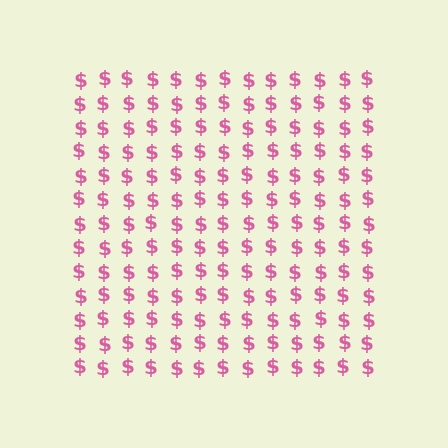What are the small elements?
The small elements are dollar signs.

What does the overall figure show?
The overall figure shows a square.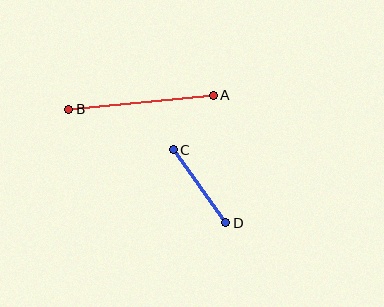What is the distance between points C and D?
The distance is approximately 90 pixels.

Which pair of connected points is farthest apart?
Points A and B are farthest apart.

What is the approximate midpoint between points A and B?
The midpoint is at approximately (141, 102) pixels.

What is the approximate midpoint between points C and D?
The midpoint is at approximately (200, 186) pixels.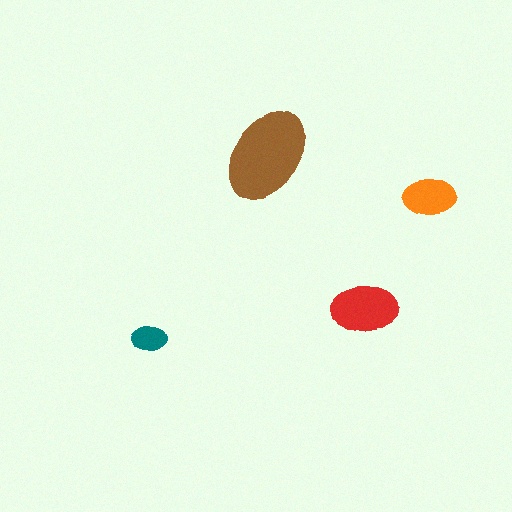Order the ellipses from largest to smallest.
the brown one, the red one, the orange one, the teal one.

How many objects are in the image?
There are 4 objects in the image.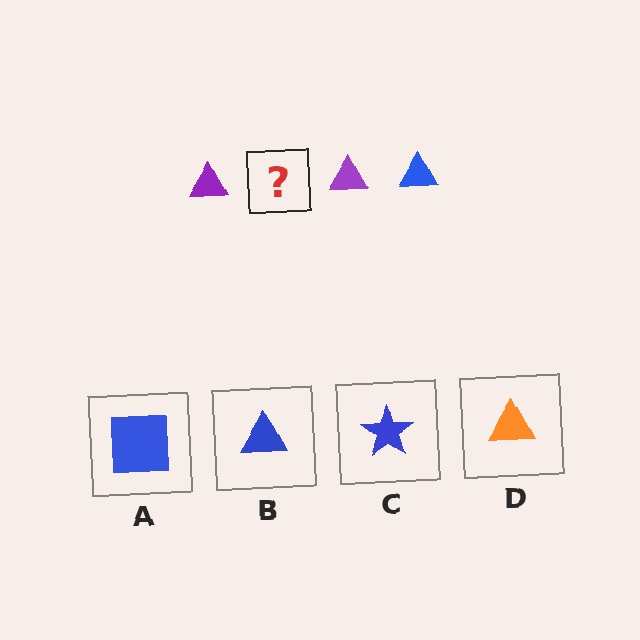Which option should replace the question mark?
Option B.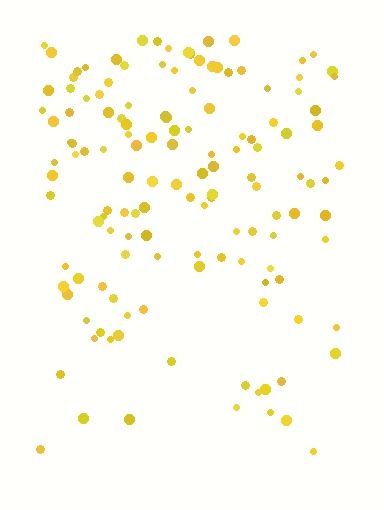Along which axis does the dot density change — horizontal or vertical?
Vertical.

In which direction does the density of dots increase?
From bottom to top, with the top side densest.